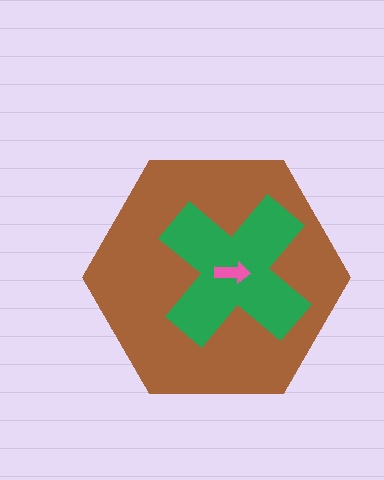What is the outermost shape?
The brown hexagon.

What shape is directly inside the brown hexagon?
The green cross.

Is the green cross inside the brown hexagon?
Yes.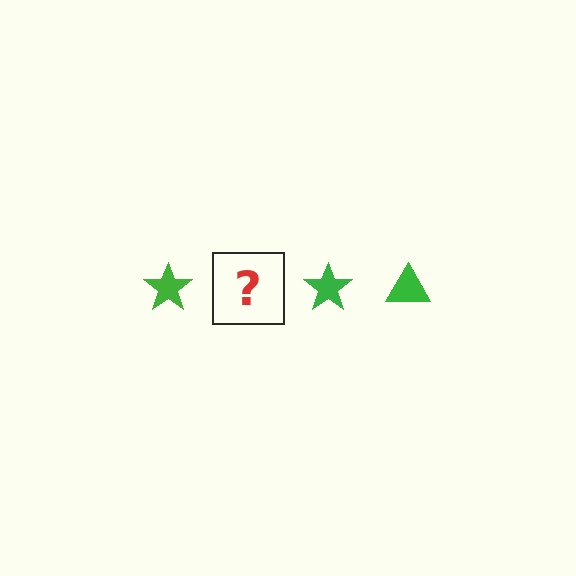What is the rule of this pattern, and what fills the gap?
The rule is that the pattern cycles through star, triangle shapes in green. The gap should be filled with a green triangle.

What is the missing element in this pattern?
The missing element is a green triangle.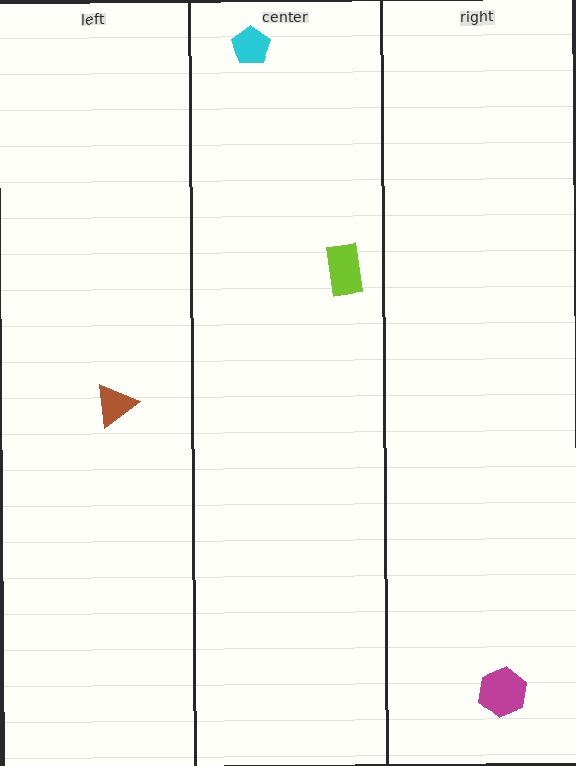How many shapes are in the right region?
1.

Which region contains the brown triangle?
The left region.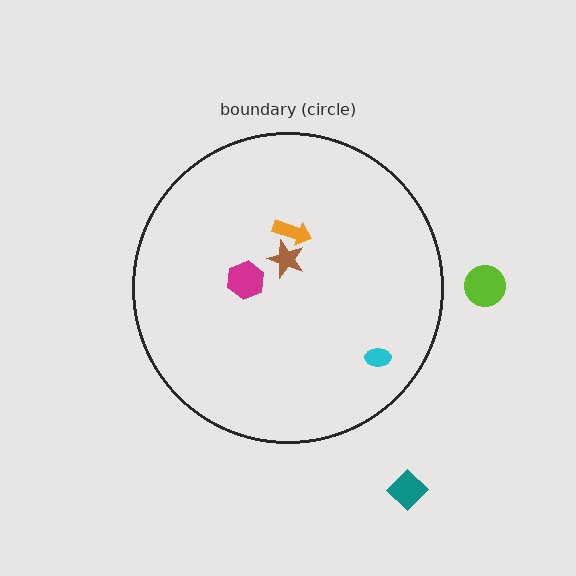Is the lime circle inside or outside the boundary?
Outside.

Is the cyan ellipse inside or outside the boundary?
Inside.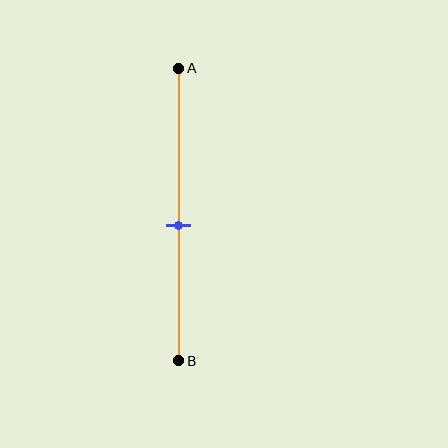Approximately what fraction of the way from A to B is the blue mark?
The blue mark is approximately 55% of the way from A to B.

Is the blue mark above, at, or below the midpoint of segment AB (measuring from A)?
The blue mark is below the midpoint of segment AB.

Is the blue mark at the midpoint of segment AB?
No, the mark is at about 55% from A, not at the 50% midpoint.